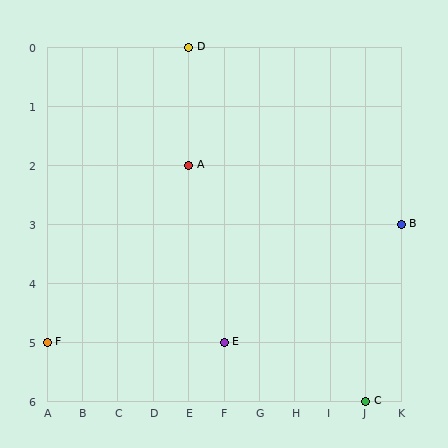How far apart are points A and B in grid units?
Points A and B are 6 columns and 1 row apart (about 6.1 grid units diagonally).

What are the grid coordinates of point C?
Point C is at grid coordinates (J, 6).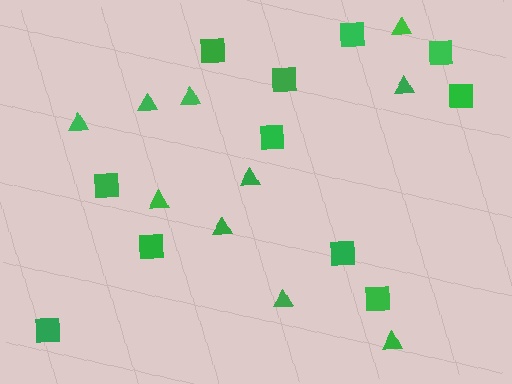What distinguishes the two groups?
There are 2 groups: one group of squares (11) and one group of triangles (10).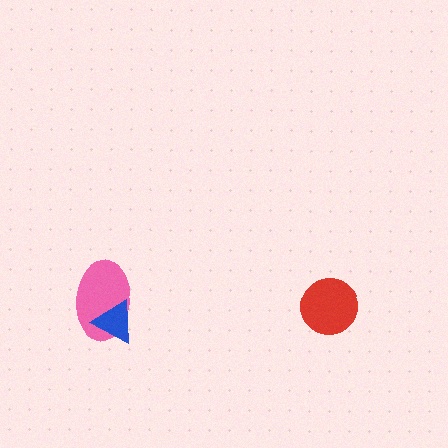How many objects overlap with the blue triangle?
1 object overlaps with the blue triangle.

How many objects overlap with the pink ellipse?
1 object overlaps with the pink ellipse.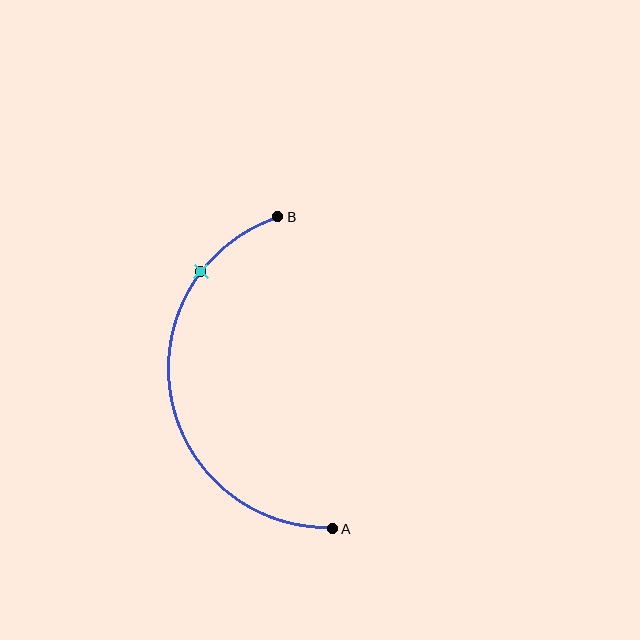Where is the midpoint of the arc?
The arc midpoint is the point on the curve farthest from the straight line joining A and B. It sits to the left of that line.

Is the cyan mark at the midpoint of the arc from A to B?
No. The cyan mark lies on the arc but is closer to endpoint B. The arc midpoint would be at the point on the curve equidistant along the arc from both A and B.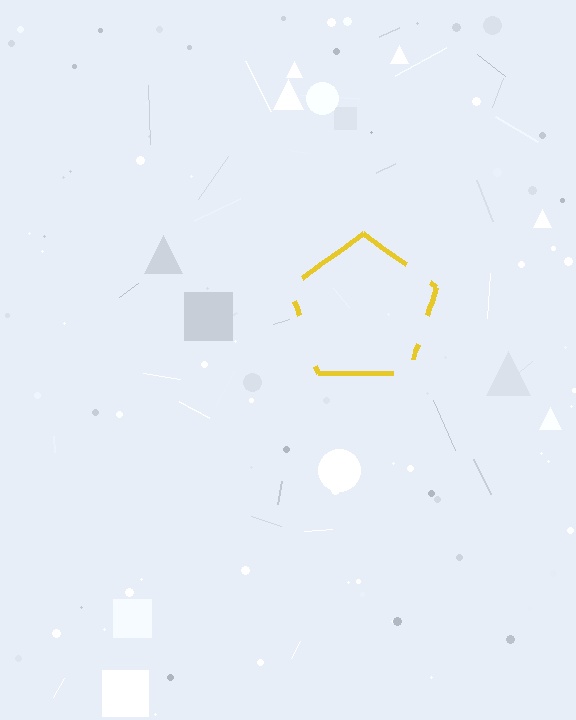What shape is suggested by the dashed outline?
The dashed outline suggests a pentagon.